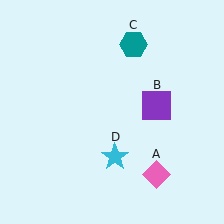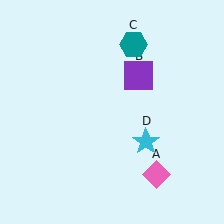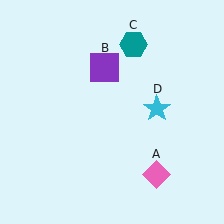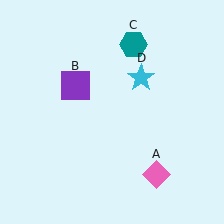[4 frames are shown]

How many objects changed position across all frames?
2 objects changed position: purple square (object B), cyan star (object D).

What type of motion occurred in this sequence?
The purple square (object B), cyan star (object D) rotated counterclockwise around the center of the scene.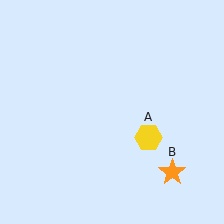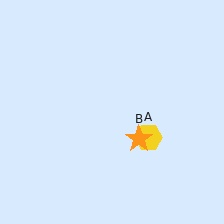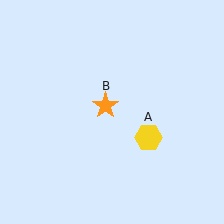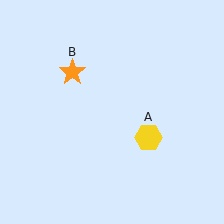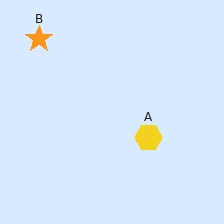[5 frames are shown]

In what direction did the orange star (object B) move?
The orange star (object B) moved up and to the left.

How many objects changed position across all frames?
1 object changed position: orange star (object B).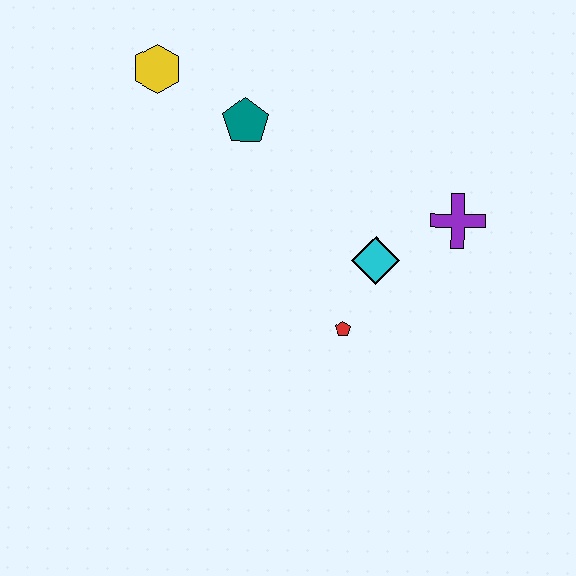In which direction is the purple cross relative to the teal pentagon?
The purple cross is to the right of the teal pentagon.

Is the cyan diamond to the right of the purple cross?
No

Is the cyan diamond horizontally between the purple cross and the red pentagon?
Yes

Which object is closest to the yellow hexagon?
The teal pentagon is closest to the yellow hexagon.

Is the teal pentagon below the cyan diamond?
No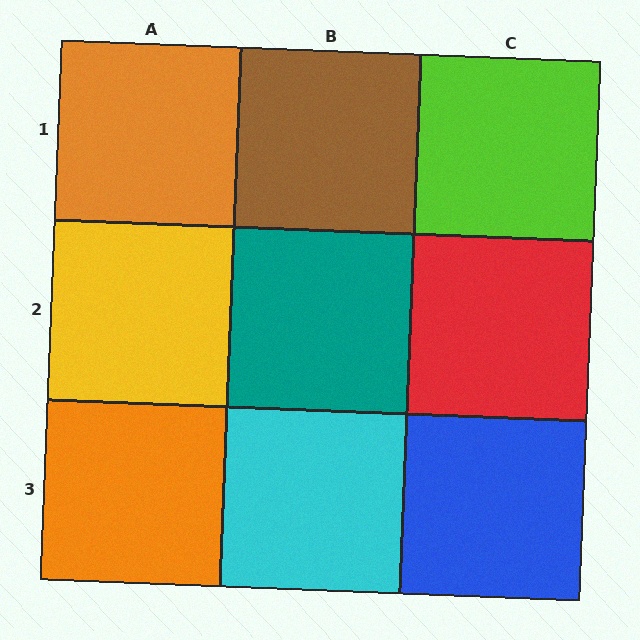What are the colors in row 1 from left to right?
Orange, brown, lime.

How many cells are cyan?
1 cell is cyan.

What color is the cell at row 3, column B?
Cyan.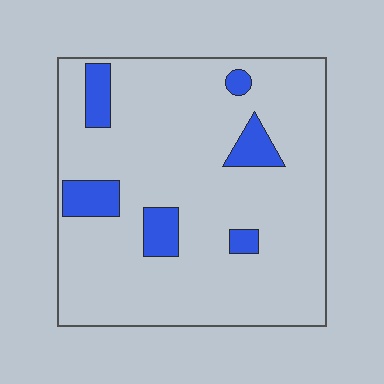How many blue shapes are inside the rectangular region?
6.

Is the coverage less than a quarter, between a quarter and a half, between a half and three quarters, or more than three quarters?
Less than a quarter.